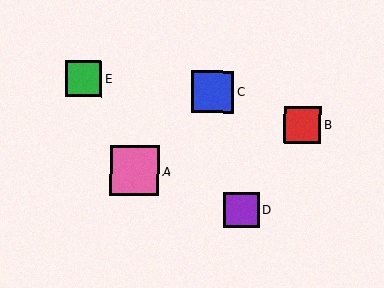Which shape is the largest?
The pink square (labeled A) is the largest.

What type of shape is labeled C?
Shape C is a blue square.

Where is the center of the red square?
The center of the red square is at (303, 125).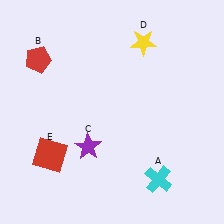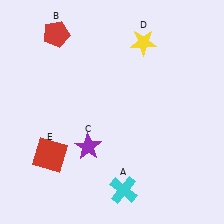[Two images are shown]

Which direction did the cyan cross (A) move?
The cyan cross (A) moved left.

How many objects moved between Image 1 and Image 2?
2 objects moved between the two images.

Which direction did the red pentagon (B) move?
The red pentagon (B) moved up.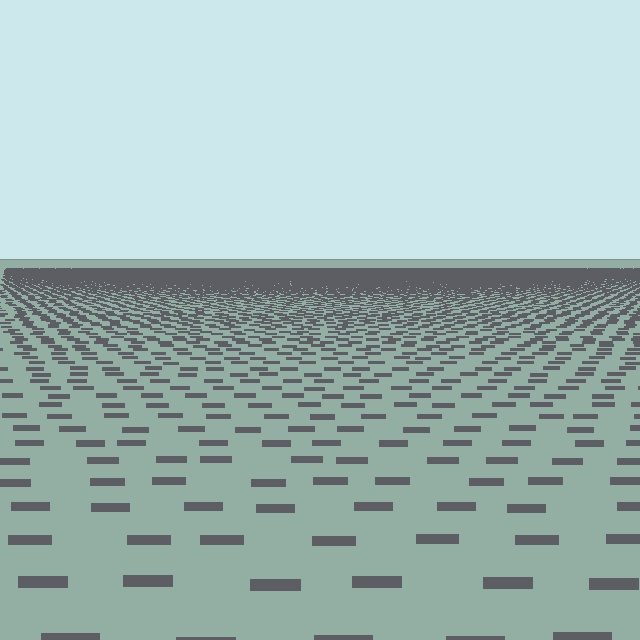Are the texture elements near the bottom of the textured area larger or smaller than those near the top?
Larger. Near the bottom, elements are closer to the viewer and appear at a bigger on-screen size.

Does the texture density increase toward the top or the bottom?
Density increases toward the top.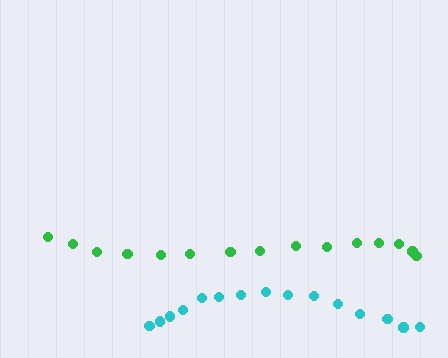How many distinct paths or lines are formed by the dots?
There are 2 distinct paths.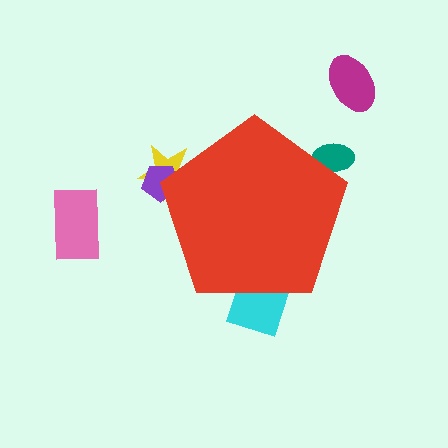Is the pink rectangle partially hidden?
No, the pink rectangle is fully visible.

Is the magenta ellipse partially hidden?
No, the magenta ellipse is fully visible.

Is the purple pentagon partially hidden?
Yes, the purple pentagon is partially hidden behind the red pentagon.